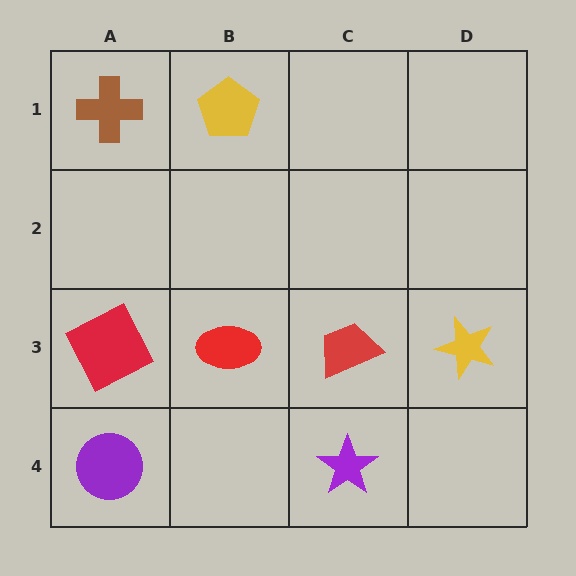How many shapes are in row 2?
0 shapes.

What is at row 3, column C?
A red trapezoid.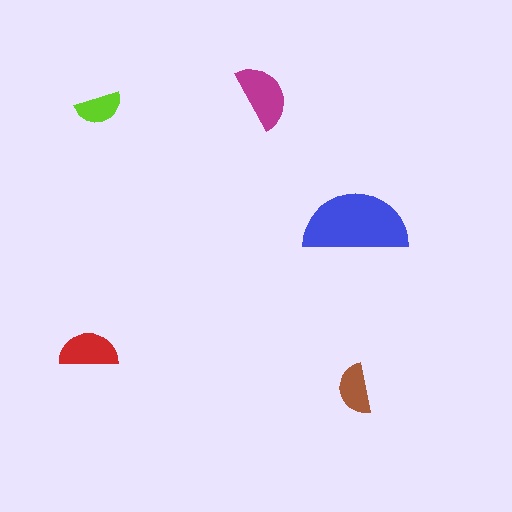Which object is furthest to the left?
The red semicircle is leftmost.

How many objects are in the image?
There are 5 objects in the image.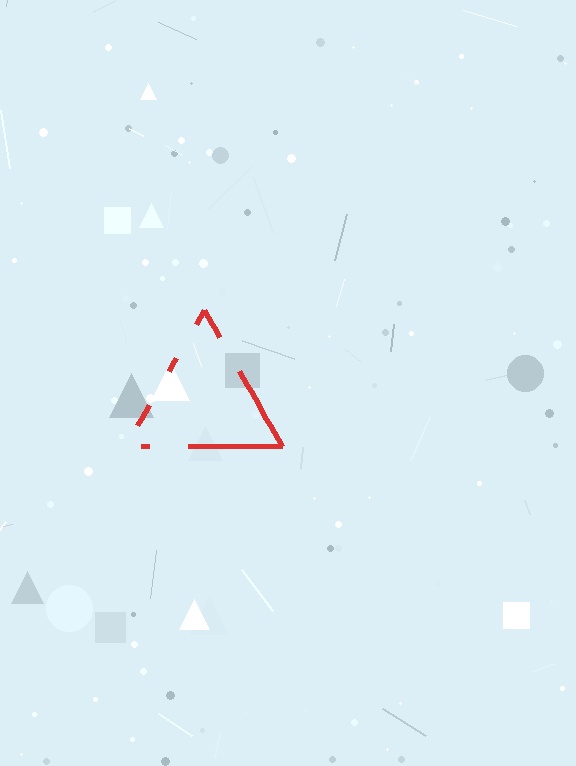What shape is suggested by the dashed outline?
The dashed outline suggests a triangle.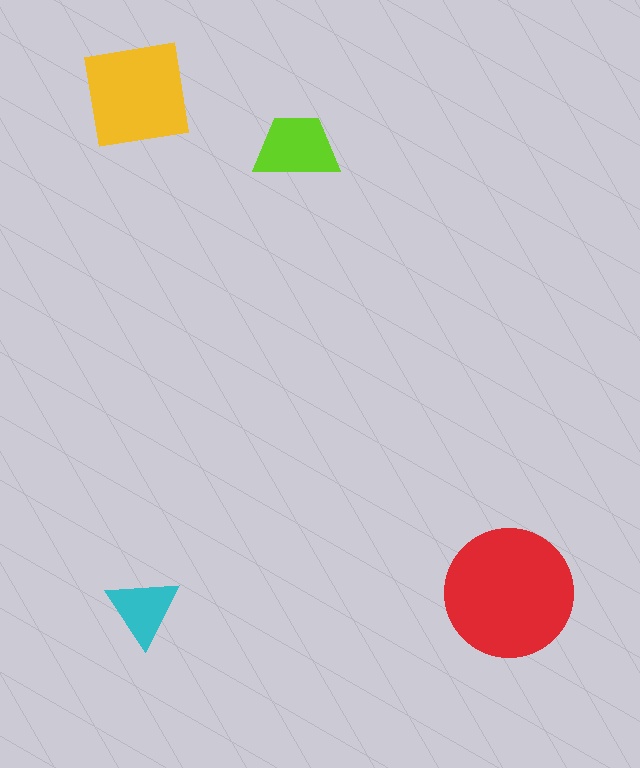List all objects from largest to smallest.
The red circle, the yellow square, the lime trapezoid, the cyan triangle.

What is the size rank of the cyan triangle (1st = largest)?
4th.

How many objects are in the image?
There are 4 objects in the image.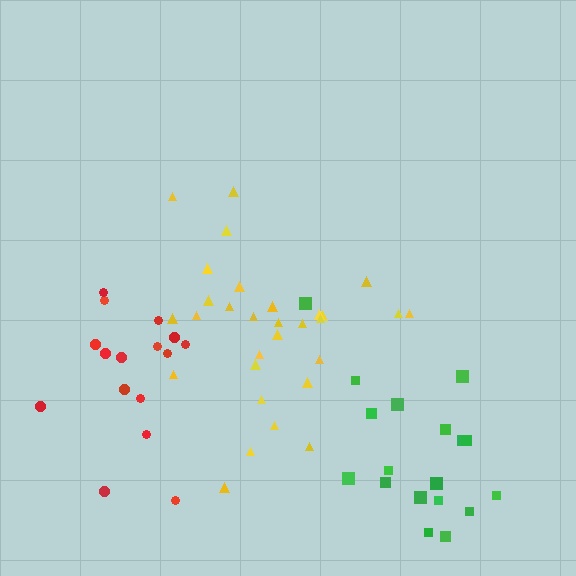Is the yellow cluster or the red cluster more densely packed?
Yellow.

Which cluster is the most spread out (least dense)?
Green.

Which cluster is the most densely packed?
Yellow.